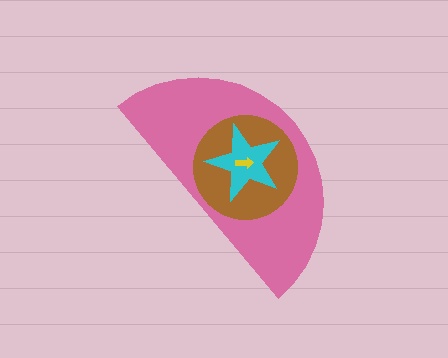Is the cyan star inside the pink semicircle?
Yes.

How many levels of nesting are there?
4.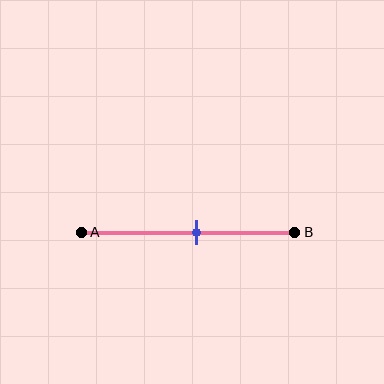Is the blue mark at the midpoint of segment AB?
No, the mark is at about 55% from A, not at the 50% midpoint.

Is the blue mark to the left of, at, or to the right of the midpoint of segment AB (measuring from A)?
The blue mark is to the right of the midpoint of segment AB.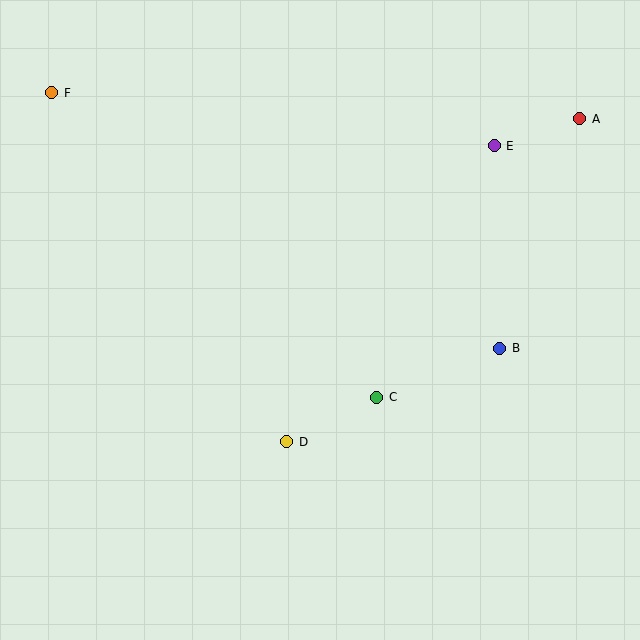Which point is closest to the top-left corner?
Point F is closest to the top-left corner.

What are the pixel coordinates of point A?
Point A is at (580, 119).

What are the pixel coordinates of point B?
Point B is at (500, 348).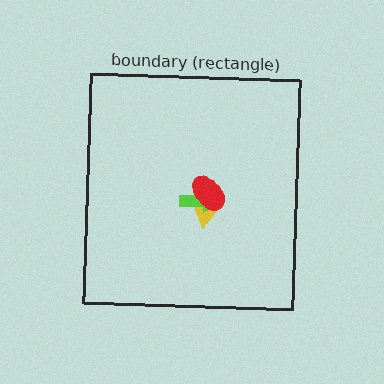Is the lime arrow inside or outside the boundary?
Inside.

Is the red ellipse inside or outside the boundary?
Inside.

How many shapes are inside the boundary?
3 inside, 0 outside.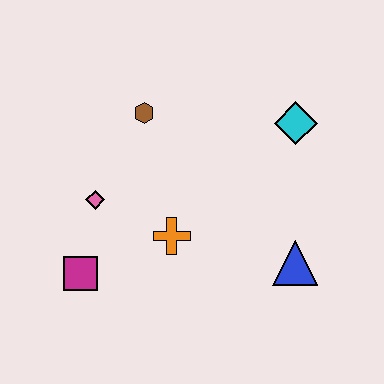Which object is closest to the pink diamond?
The magenta square is closest to the pink diamond.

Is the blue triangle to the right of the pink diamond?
Yes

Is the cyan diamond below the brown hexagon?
Yes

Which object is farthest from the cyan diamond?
The magenta square is farthest from the cyan diamond.